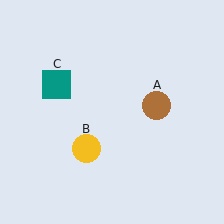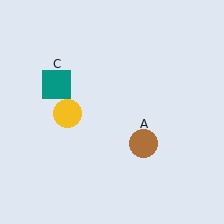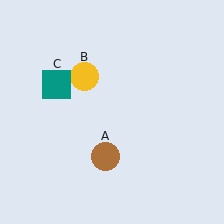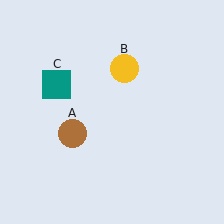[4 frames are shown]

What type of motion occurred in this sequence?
The brown circle (object A), yellow circle (object B) rotated clockwise around the center of the scene.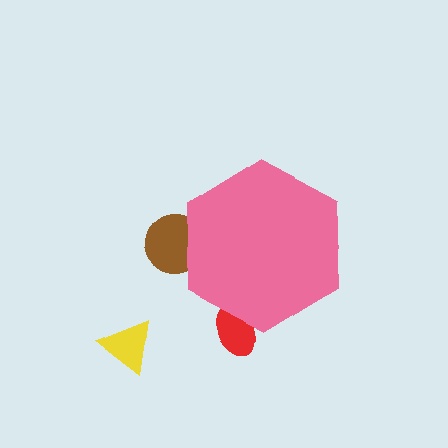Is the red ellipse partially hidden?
Yes, the red ellipse is partially hidden behind the pink hexagon.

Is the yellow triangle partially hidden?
No, the yellow triangle is fully visible.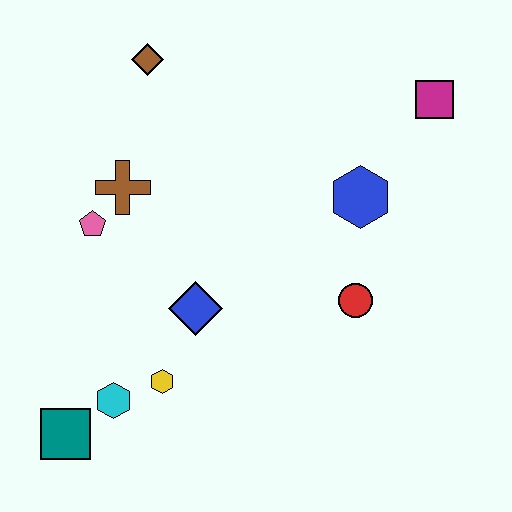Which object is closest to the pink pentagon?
The brown cross is closest to the pink pentagon.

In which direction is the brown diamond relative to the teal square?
The brown diamond is above the teal square.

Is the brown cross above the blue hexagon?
Yes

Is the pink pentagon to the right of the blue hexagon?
No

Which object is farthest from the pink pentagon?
The magenta square is farthest from the pink pentagon.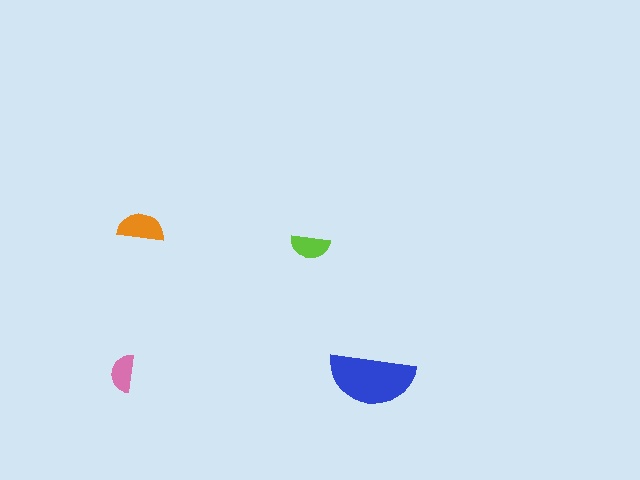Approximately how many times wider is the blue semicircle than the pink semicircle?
About 2.5 times wider.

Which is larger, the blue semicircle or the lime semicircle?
The blue one.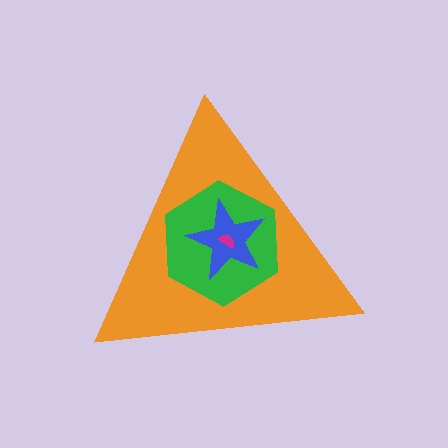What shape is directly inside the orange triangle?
The green hexagon.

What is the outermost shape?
The orange triangle.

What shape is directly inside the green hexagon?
The blue star.